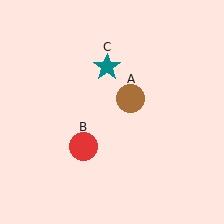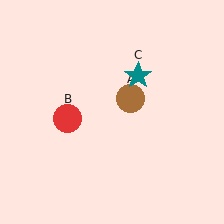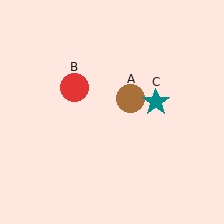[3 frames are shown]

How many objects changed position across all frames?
2 objects changed position: red circle (object B), teal star (object C).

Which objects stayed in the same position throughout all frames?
Brown circle (object A) remained stationary.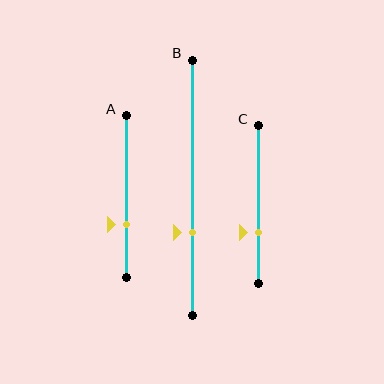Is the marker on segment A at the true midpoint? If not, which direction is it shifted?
No, the marker on segment A is shifted downward by about 18% of the segment length.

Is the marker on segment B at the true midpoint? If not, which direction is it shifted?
No, the marker on segment B is shifted downward by about 17% of the segment length.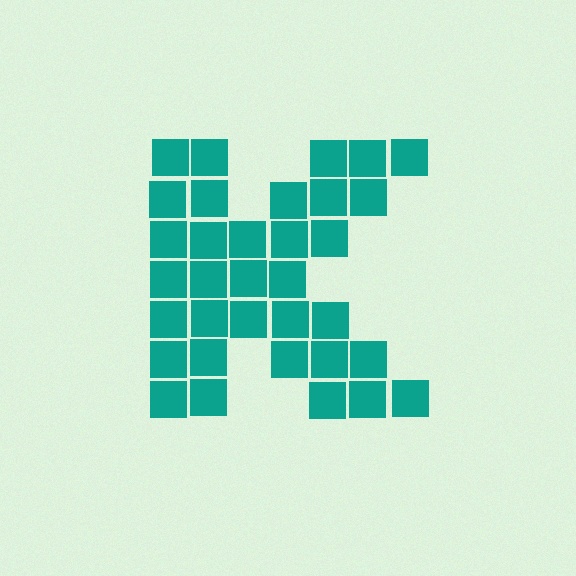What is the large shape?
The large shape is the letter K.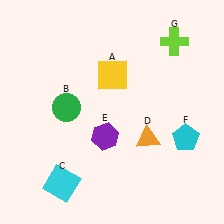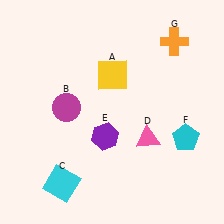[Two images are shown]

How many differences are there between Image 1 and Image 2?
There are 3 differences between the two images.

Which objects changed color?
B changed from green to magenta. D changed from orange to pink. G changed from lime to orange.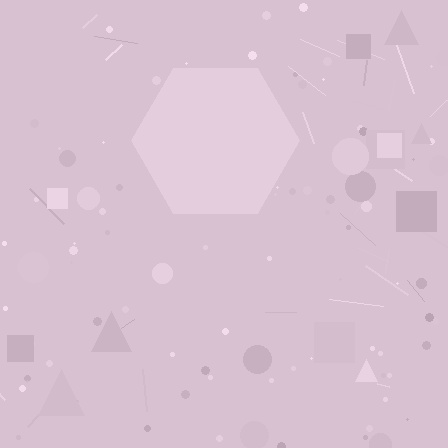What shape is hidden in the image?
A hexagon is hidden in the image.